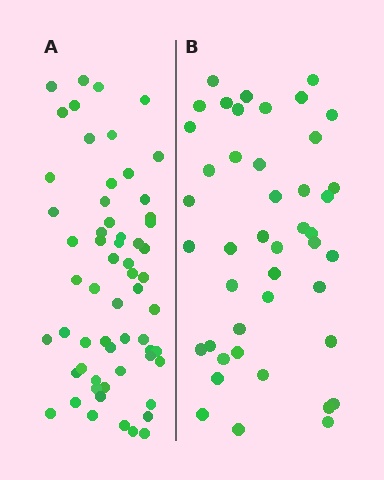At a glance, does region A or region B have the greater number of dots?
Region A (the left region) has more dots.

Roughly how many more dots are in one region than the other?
Region A has approximately 15 more dots than region B.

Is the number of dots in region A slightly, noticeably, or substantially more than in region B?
Region A has noticeably more, but not dramatically so. The ratio is roughly 1.4 to 1.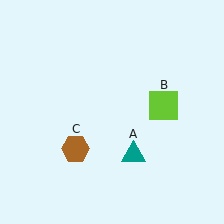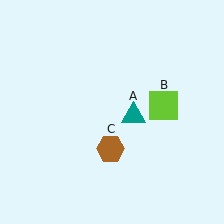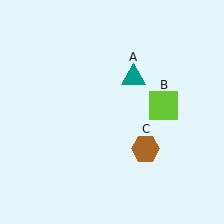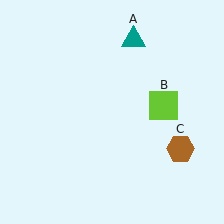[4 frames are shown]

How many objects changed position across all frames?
2 objects changed position: teal triangle (object A), brown hexagon (object C).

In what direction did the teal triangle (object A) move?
The teal triangle (object A) moved up.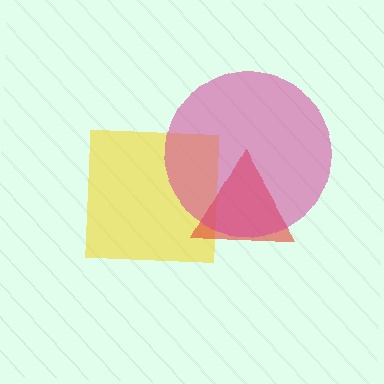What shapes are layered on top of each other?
The layered shapes are: a yellow square, a red triangle, a magenta circle.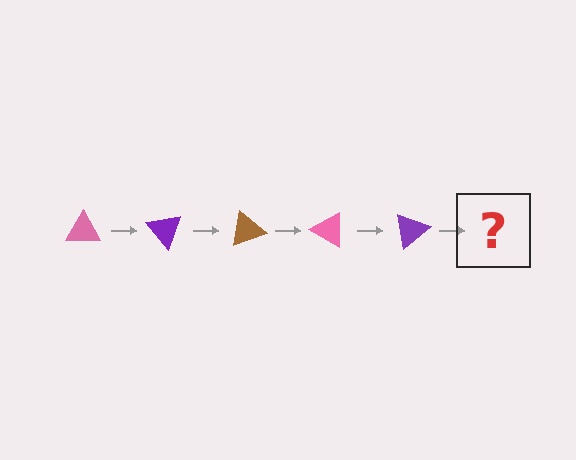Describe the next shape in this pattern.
It should be a brown triangle, rotated 250 degrees from the start.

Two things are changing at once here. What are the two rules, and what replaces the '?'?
The two rules are that it rotates 50 degrees each step and the color cycles through pink, purple, and brown. The '?' should be a brown triangle, rotated 250 degrees from the start.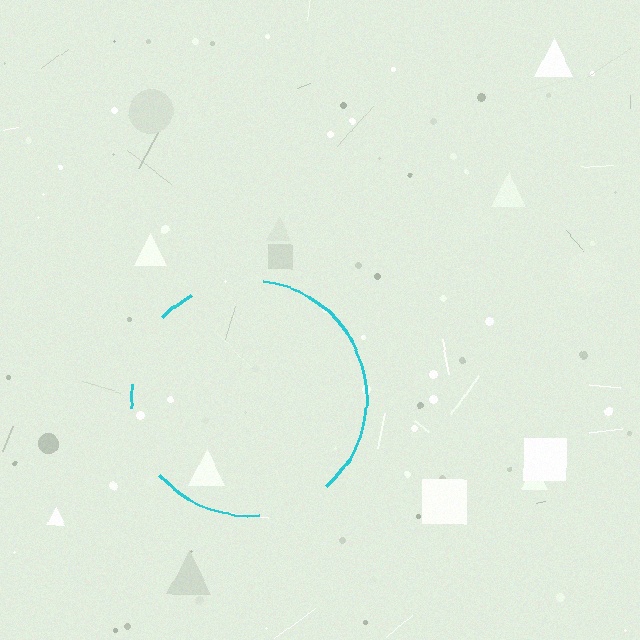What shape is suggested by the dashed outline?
The dashed outline suggests a circle.